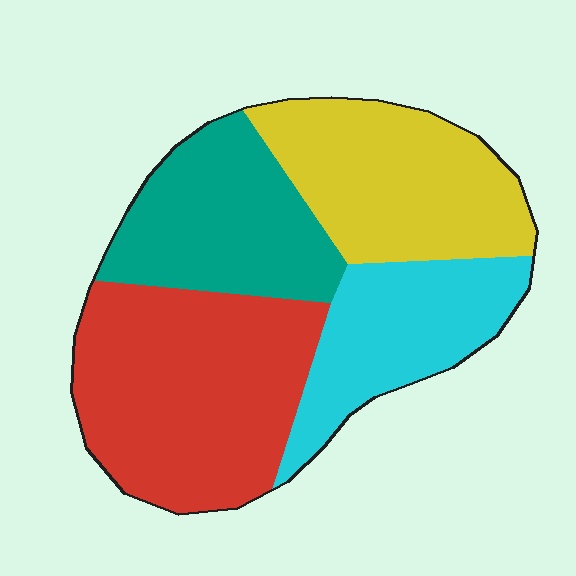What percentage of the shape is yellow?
Yellow takes up about one quarter (1/4) of the shape.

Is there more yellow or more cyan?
Yellow.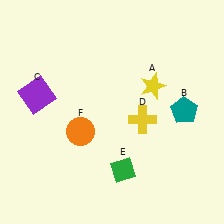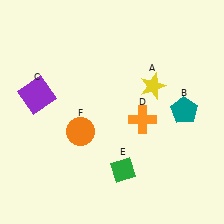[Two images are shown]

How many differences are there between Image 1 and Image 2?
There is 1 difference between the two images.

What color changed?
The cross (D) changed from yellow in Image 1 to orange in Image 2.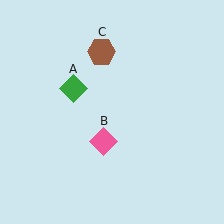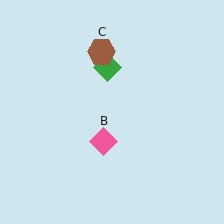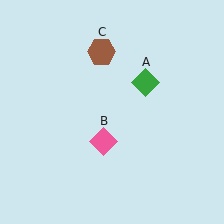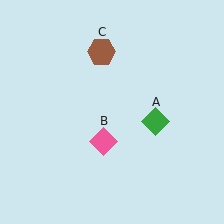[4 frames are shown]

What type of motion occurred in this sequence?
The green diamond (object A) rotated clockwise around the center of the scene.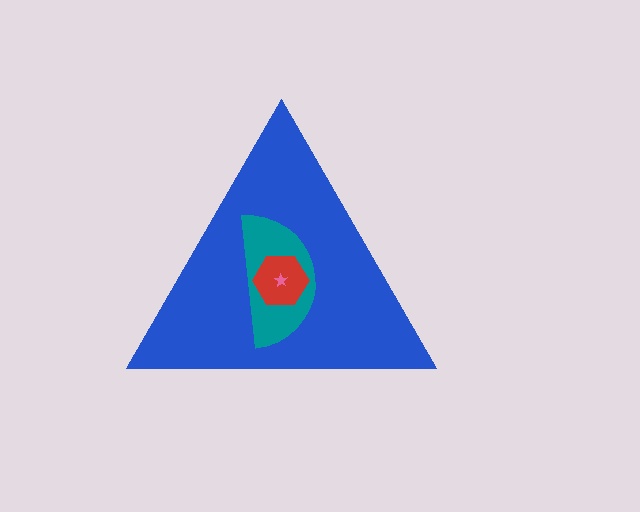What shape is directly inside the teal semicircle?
The red hexagon.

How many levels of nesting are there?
4.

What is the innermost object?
The pink star.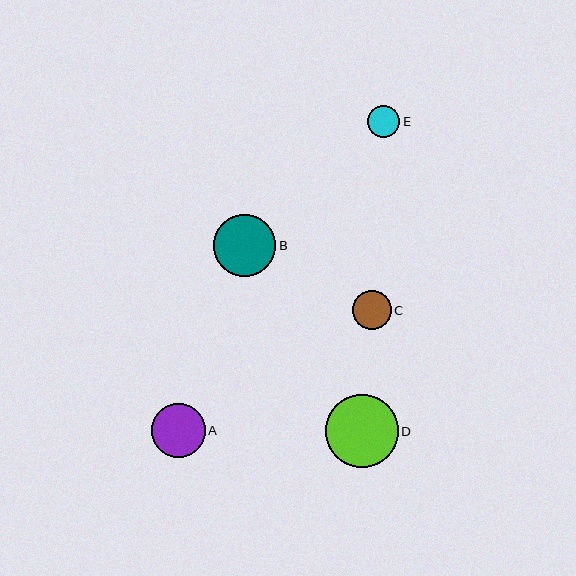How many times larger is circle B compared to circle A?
Circle B is approximately 1.2 times the size of circle A.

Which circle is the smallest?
Circle E is the smallest with a size of approximately 33 pixels.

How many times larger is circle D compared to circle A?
Circle D is approximately 1.3 times the size of circle A.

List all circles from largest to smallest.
From largest to smallest: D, B, A, C, E.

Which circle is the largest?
Circle D is the largest with a size of approximately 72 pixels.